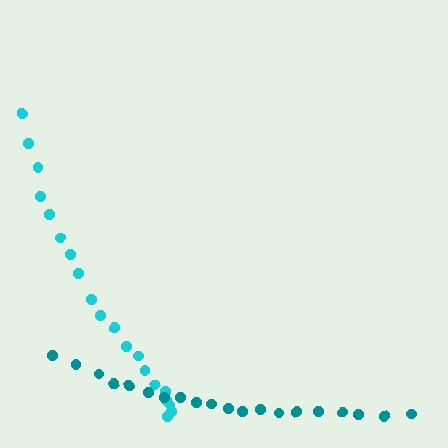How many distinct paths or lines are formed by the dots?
There are 2 distinct paths.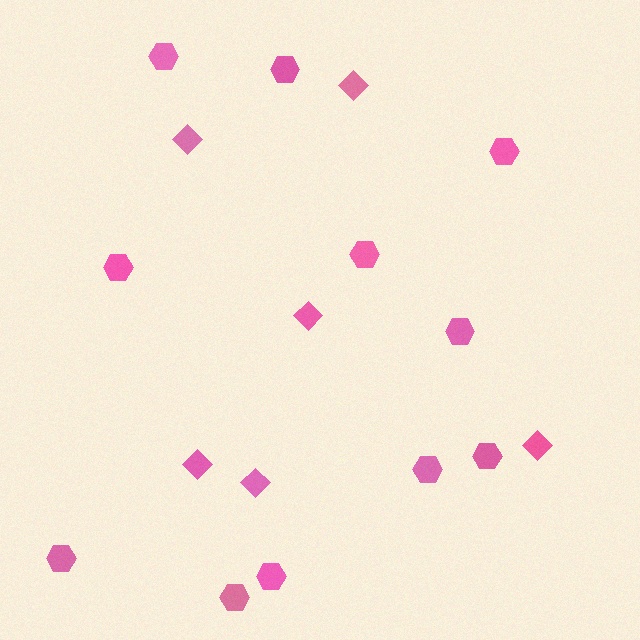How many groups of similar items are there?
There are 2 groups: one group of diamonds (6) and one group of hexagons (11).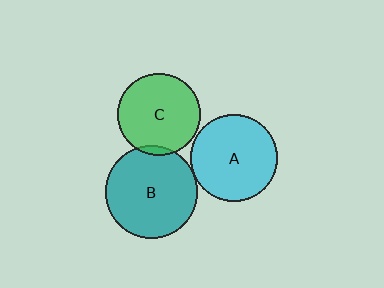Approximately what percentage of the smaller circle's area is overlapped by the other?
Approximately 5%.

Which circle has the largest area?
Circle B (teal).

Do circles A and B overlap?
Yes.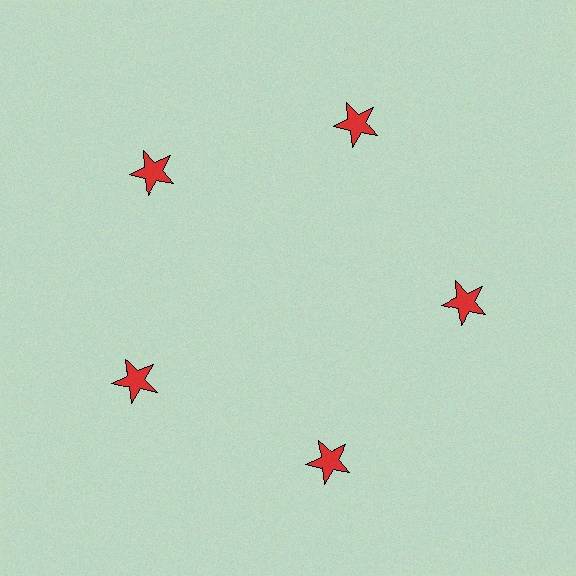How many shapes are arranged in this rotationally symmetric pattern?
There are 5 shapes, arranged in 5 groups of 1.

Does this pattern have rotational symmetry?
Yes, this pattern has 5-fold rotational symmetry. It looks the same after rotating 72 degrees around the center.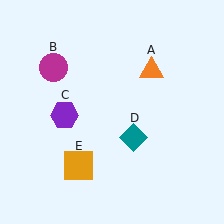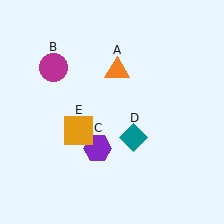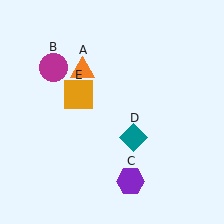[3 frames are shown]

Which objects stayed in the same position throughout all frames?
Magenta circle (object B) and teal diamond (object D) remained stationary.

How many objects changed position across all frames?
3 objects changed position: orange triangle (object A), purple hexagon (object C), orange square (object E).